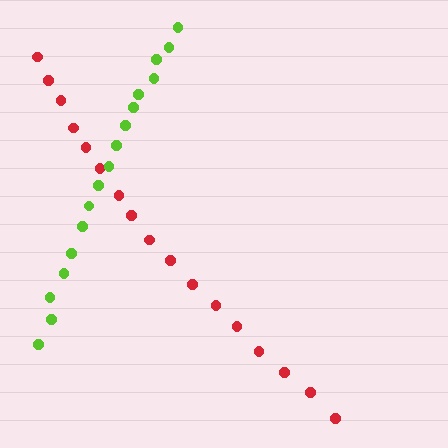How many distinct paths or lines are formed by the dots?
There are 2 distinct paths.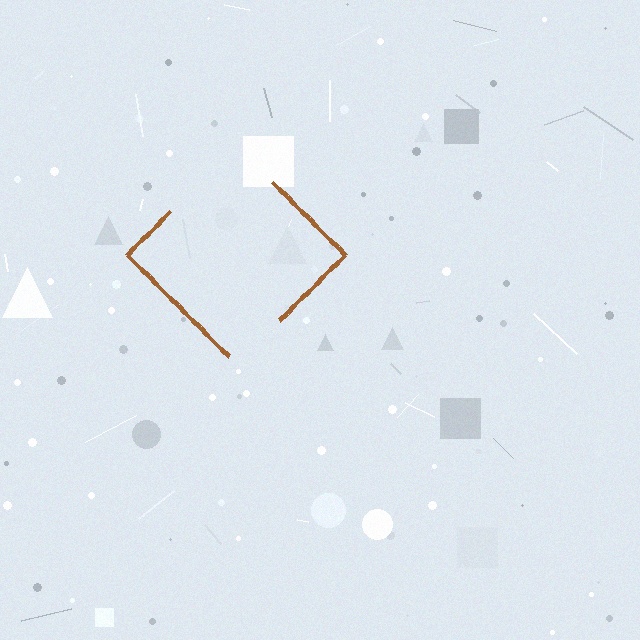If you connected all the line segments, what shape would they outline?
They would outline a diamond.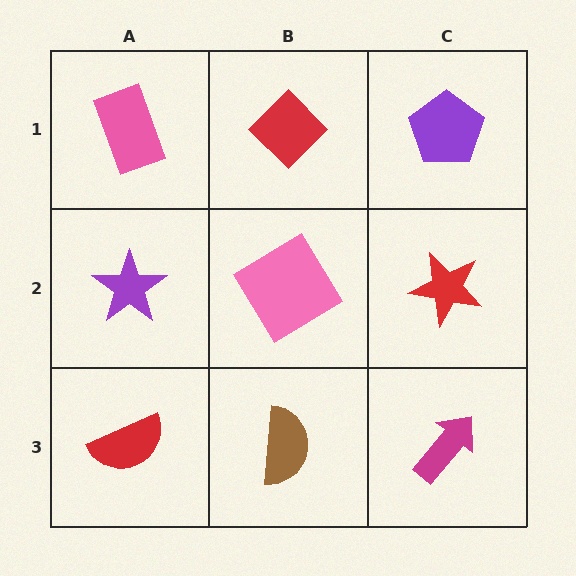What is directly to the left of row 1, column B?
A pink rectangle.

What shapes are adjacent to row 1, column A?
A purple star (row 2, column A), a red diamond (row 1, column B).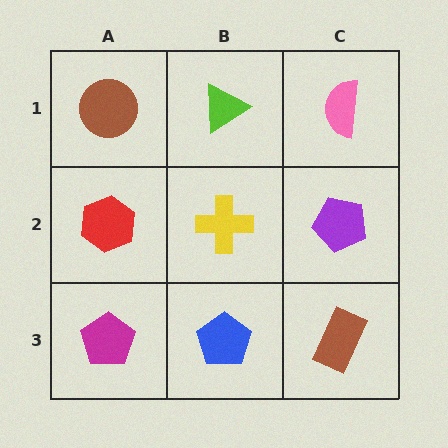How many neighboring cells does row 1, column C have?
2.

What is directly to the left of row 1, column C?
A lime triangle.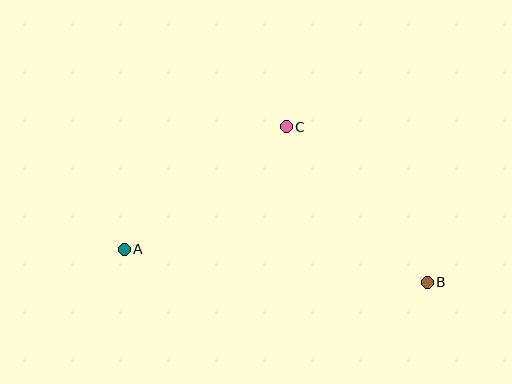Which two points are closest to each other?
Points A and C are closest to each other.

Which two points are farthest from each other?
Points A and B are farthest from each other.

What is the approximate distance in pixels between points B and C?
The distance between B and C is approximately 210 pixels.